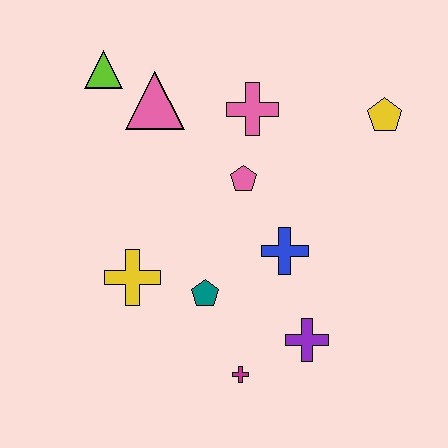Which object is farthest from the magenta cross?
The lime triangle is farthest from the magenta cross.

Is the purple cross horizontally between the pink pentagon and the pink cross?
No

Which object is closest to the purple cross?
The magenta cross is closest to the purple cross.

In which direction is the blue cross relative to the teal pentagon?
The blue cross is to the right of the teal pentagon.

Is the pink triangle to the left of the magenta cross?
Yes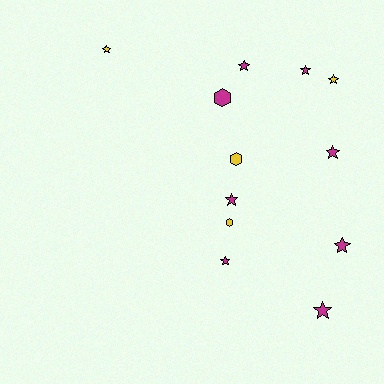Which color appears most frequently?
Magenta, with 8 objects.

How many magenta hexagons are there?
There is 1 magenta hexagon.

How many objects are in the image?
There are 12 objects.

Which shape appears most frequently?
Star, with 9 objects.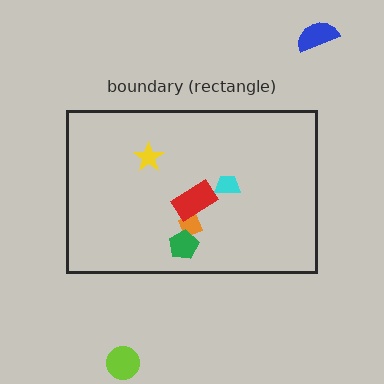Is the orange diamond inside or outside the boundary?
Inside.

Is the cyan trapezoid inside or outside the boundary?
Inside.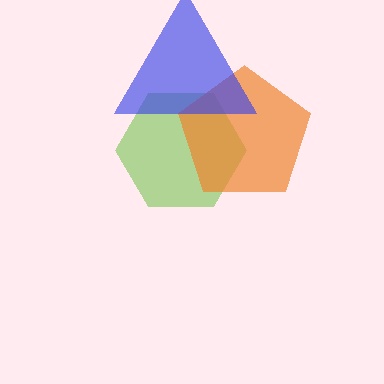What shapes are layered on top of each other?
The layered shapes are: a lime hexagon, an orange pentagon, a blue triangle.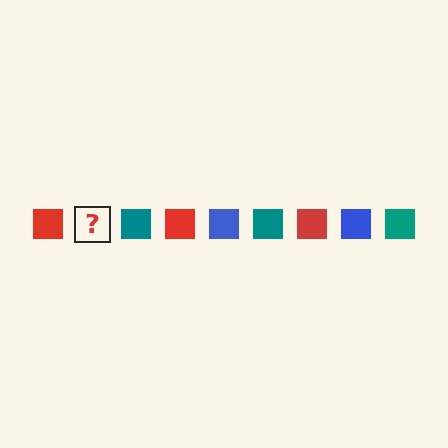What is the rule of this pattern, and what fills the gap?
The rule is that the pattern cycles through red, blue, teal squares. The gap should be filled with a blue square.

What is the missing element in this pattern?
The missing element is a blue square.